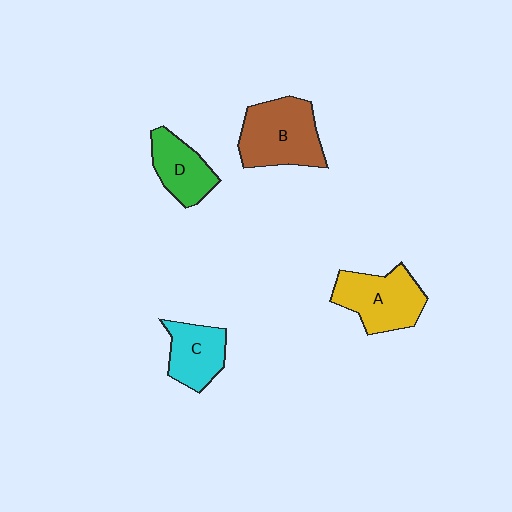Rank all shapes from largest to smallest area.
From largest to smallest: B (brown), A (yellow), C (cyan), D (green).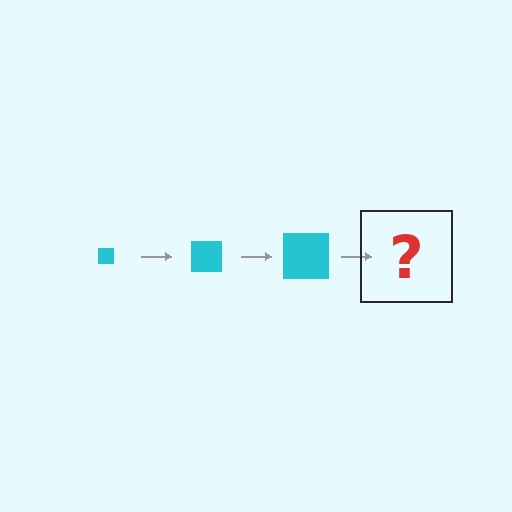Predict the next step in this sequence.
The next step is a cyan square, larger than the previous one.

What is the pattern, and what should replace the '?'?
The pattern is that the square gets progressively larger each step. The '?' should be a cyan square, larger than the previous one.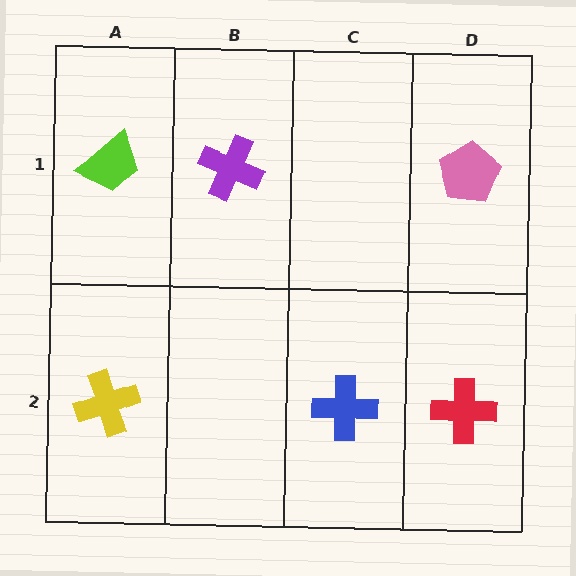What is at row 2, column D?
A red cross.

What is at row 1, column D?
A pink pentagon.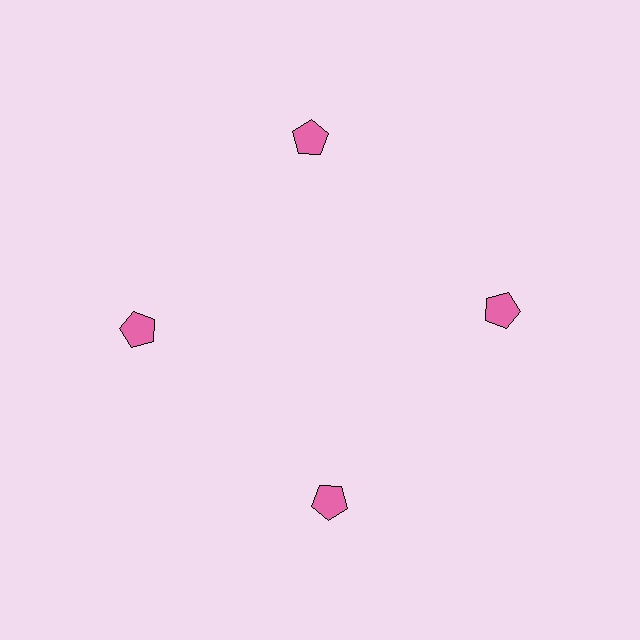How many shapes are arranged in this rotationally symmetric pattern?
There are 4 shapes, arranged in 4 groups of 1.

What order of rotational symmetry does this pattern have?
This pattern has 4-fold rotational symmetry.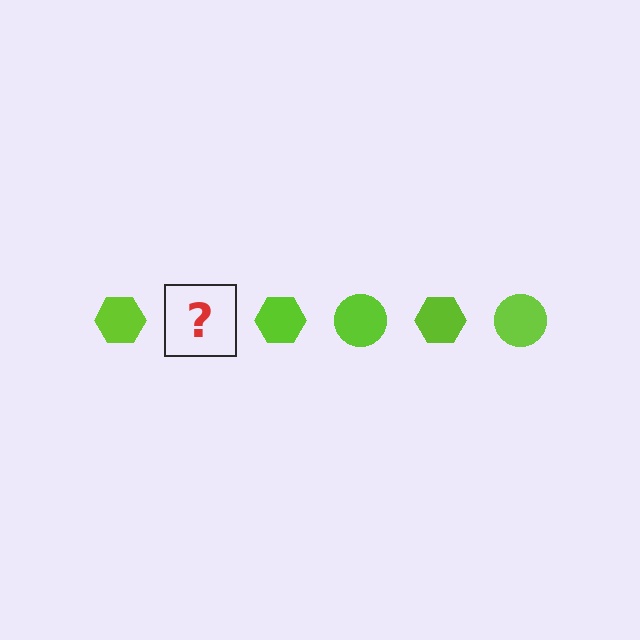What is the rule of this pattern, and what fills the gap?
The rule is that the pattern cycles through hexagon, circle shapes in lime. The gap should be filled with a lime circle.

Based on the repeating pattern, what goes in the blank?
The blank should be a lime circle.